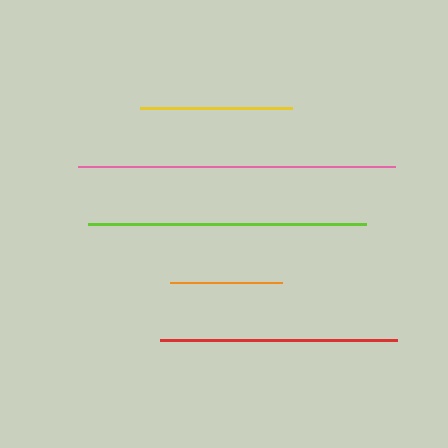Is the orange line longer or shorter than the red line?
The red line is longer than the orange line.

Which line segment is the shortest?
The orange line is the shortest at approximately 112 pixels.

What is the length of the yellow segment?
The yellow segment is approximately 153 pixels long.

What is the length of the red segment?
The red segment is approximately 236 pixels long.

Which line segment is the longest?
The pink line is the longest at approximately 317 pixels.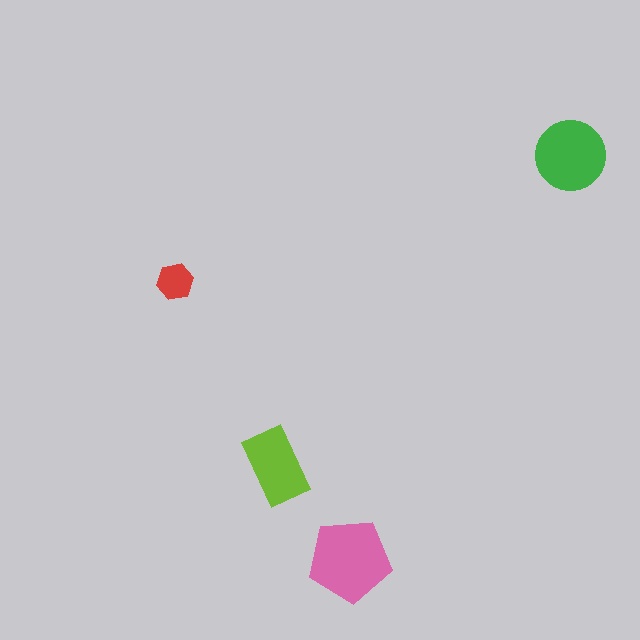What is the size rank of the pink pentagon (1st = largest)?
1st.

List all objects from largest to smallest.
The pink pentagon, the green circle, the lime rectangle, the red hexagon.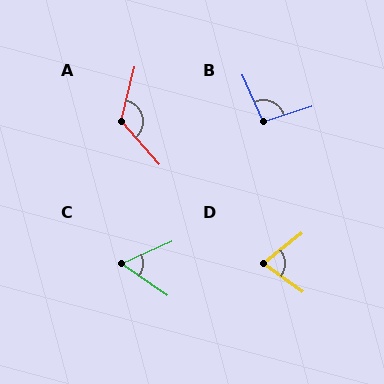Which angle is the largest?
A, at approximately 124 degrees.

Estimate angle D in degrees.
Approximately 74 degrees.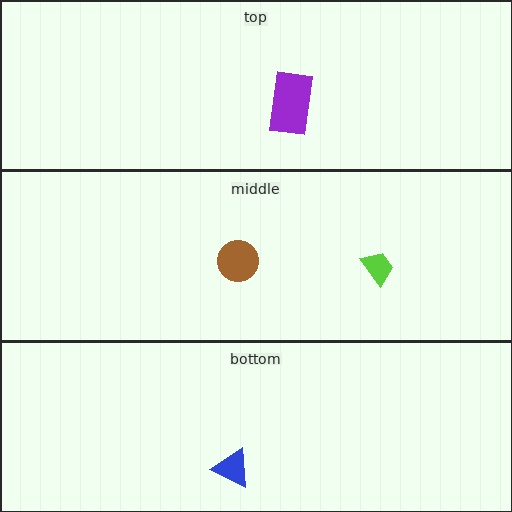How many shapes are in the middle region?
2.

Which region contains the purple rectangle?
The top region.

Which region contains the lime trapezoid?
The middle region.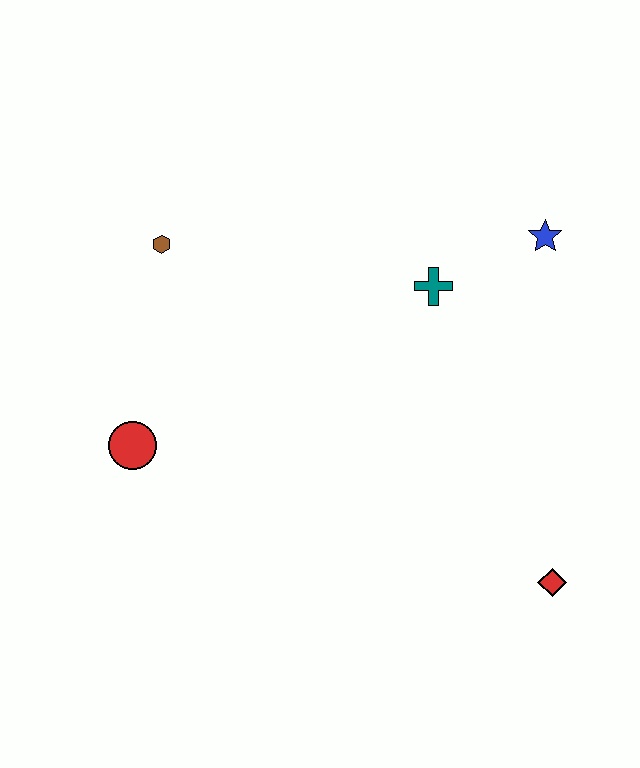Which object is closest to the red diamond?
The teal cross is closest to the red diamond.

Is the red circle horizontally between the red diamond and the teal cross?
No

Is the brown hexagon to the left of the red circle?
No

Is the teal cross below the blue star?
Yes